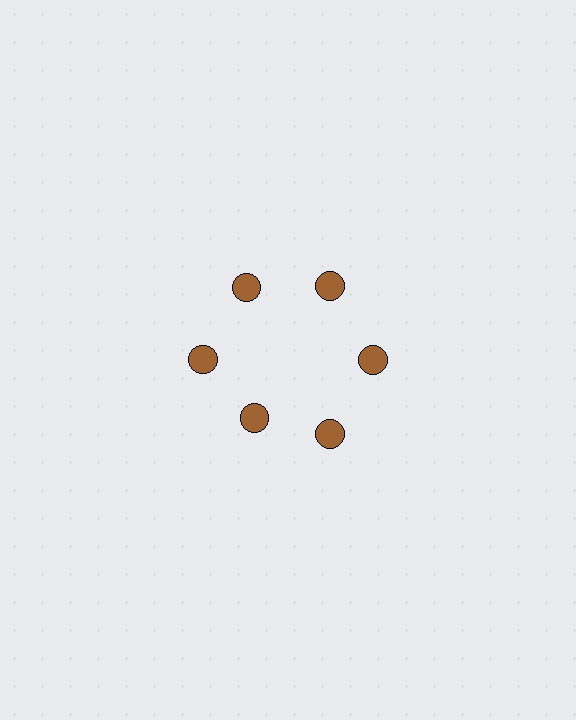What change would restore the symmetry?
The symmetry would be restored by moving it outward, back onto the ring so that all 6 circles sit at equal angles and equal distance from the center.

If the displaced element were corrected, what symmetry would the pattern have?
It would have 6-fold rotational symmetry — the pattern would map onto itself every 60 degrees.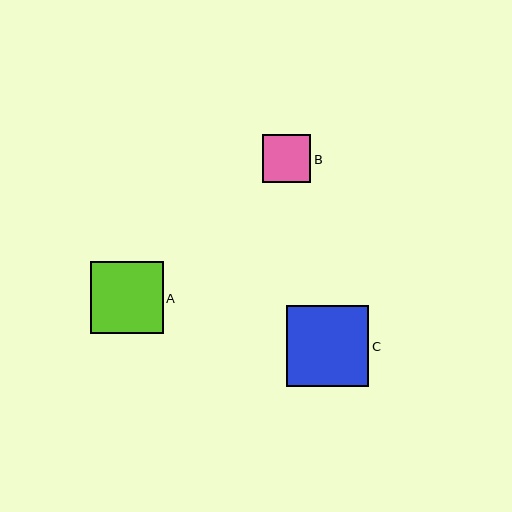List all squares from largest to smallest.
From largest to smallest: C, A, B.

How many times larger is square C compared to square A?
Square C is approximately 1.1 times the size of square A.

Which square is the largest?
Square C is the largest with a size of approximately 82 pixels.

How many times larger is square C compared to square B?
Square C is approximately 1.7 times the size of square B.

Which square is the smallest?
Square B is the smallest with a size of approximately 48 pixels.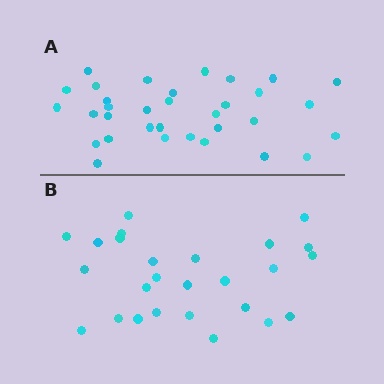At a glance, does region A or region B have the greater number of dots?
Region A (the top region) has more dots.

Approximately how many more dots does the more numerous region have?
Region A has roughly 8 or so more dots than region B.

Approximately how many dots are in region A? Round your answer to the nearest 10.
About 30 dots. (The exact count is 33, which rounds to 30.)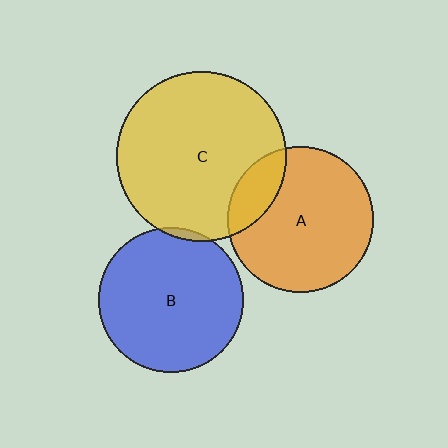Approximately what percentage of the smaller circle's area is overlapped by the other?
Approximately 15%.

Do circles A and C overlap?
Yes.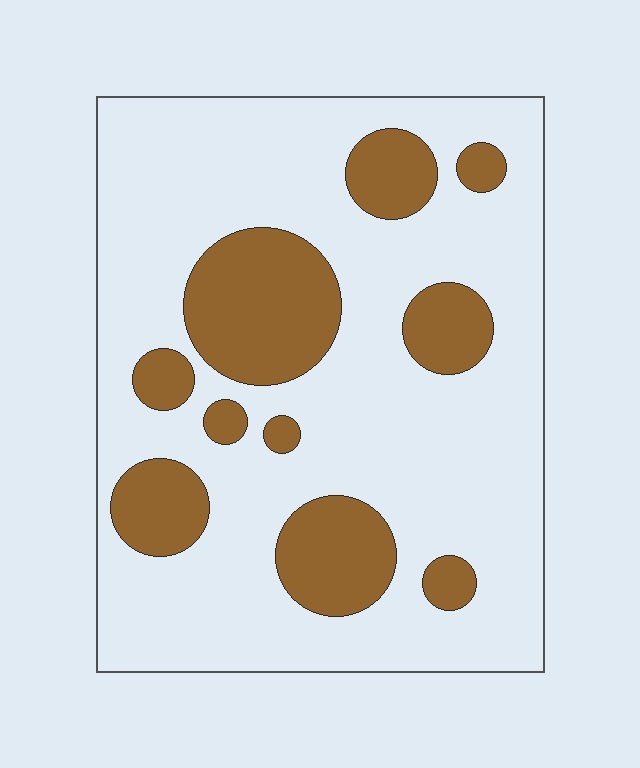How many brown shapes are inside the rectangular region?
10.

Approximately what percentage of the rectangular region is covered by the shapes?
Approximately 25%.